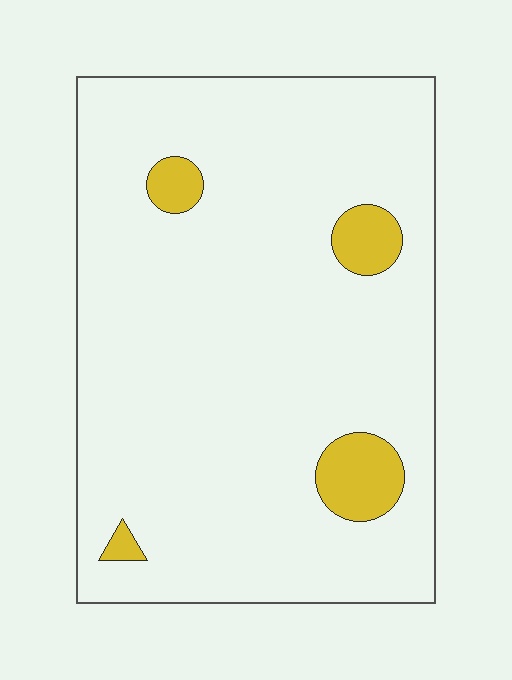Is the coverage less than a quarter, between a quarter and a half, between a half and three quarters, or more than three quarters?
Less than a quarter.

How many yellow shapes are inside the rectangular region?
4.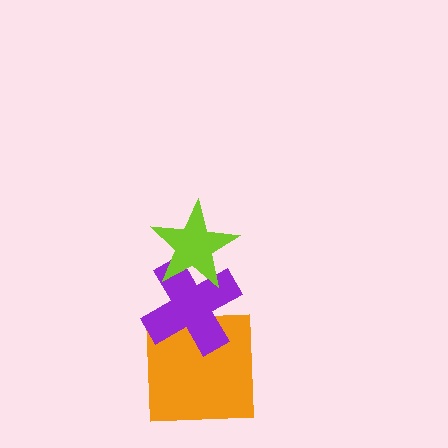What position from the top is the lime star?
The lime star is 1st from the top.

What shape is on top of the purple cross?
The lime star is on top of the purple cross.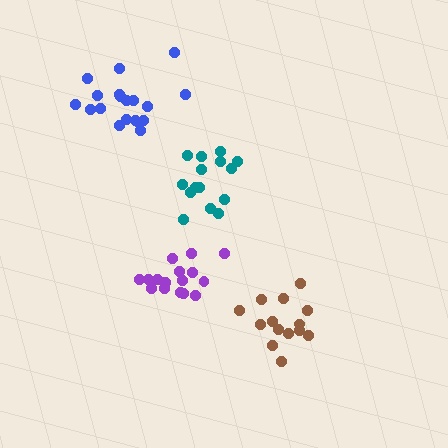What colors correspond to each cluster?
The clusters are colored: blue, purple, teal, brown.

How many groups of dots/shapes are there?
There are 4 groups.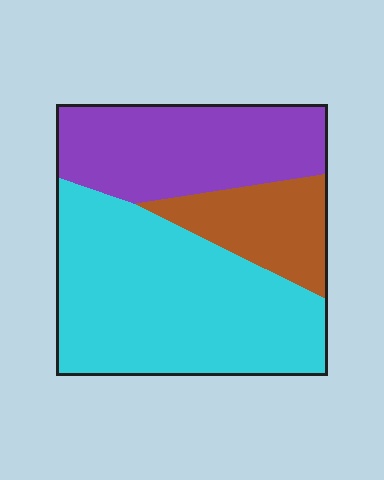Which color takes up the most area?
Cyan, at roughly 50%.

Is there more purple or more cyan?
Cyan.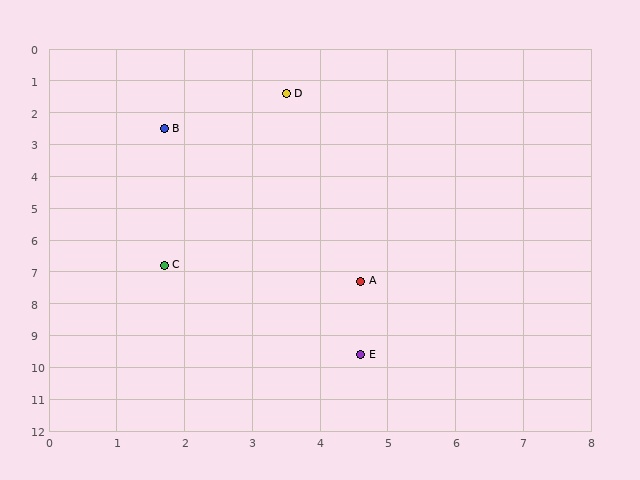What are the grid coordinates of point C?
Point C is at approximately (1.7, 6.8).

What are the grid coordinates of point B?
Point B is at approximately (1.7, 2.5).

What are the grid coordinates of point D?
Point D is at approximately (3.5, 1.4).